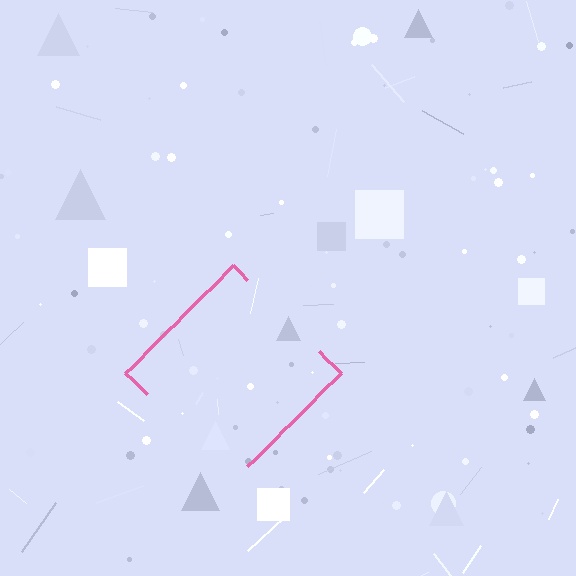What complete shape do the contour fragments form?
The contour fragments form a diamond.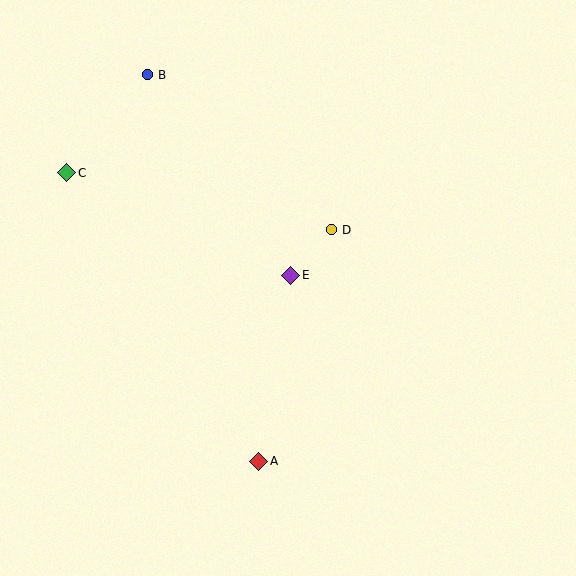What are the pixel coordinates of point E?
Point E is at (291, 275).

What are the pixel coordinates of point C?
Point C is at (67, 173).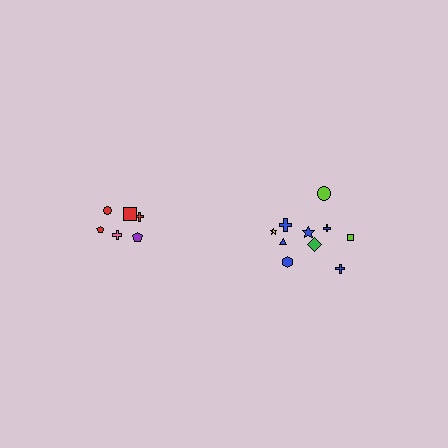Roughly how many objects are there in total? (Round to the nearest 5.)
Roughly 15 objects in total.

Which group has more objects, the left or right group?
The right group.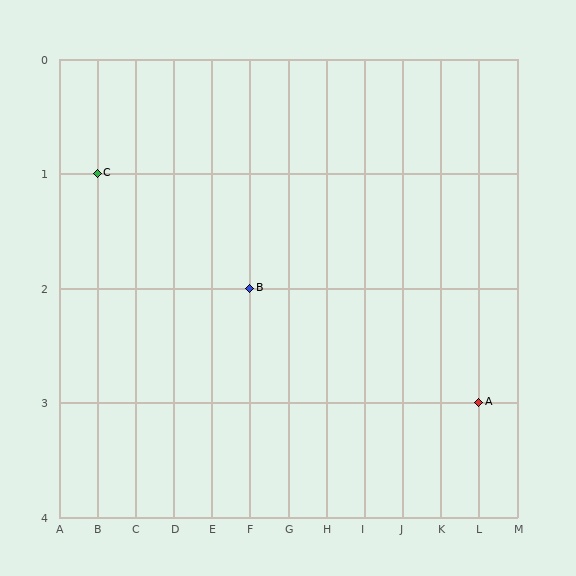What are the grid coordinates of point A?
Point A is at grid coordinates (L, 3).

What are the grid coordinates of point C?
Point C is at grid coordinates (B, 1).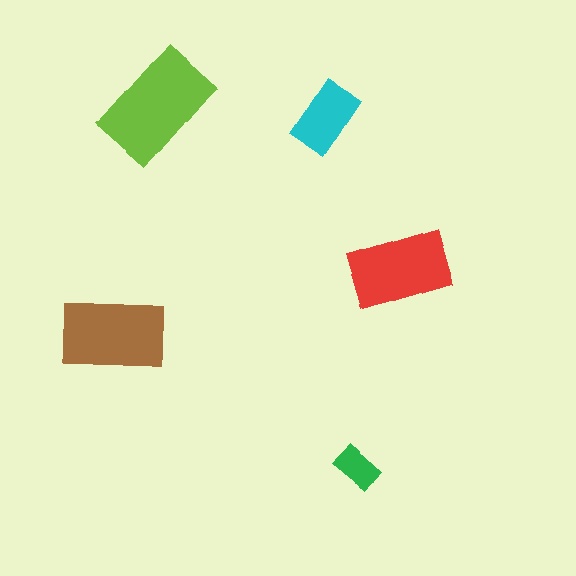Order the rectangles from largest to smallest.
the lime one, the brown one, the red one, the cyan one, the green one.